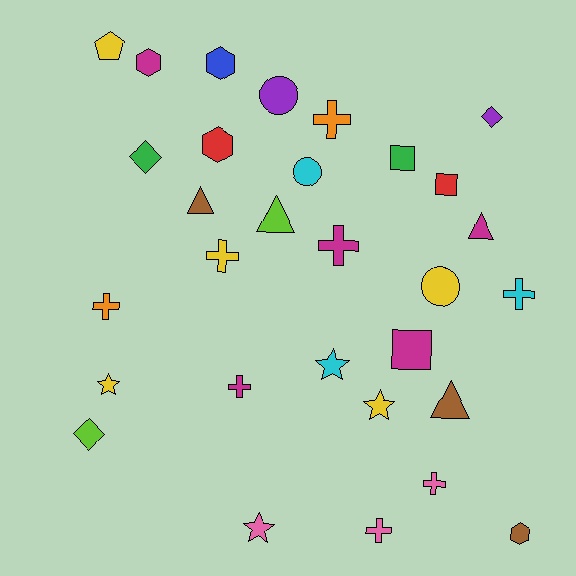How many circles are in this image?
There are 3 circles.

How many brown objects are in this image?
There are 3 brown objects.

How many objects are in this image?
There are 30 objects.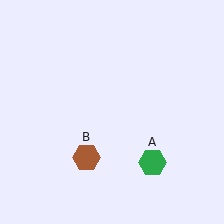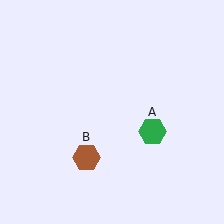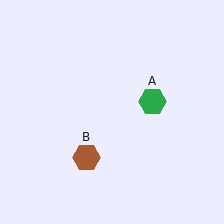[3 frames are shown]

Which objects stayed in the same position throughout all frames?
Brown hexagon (object B) remained stationary.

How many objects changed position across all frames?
1 object changed position: green hexagon (object A).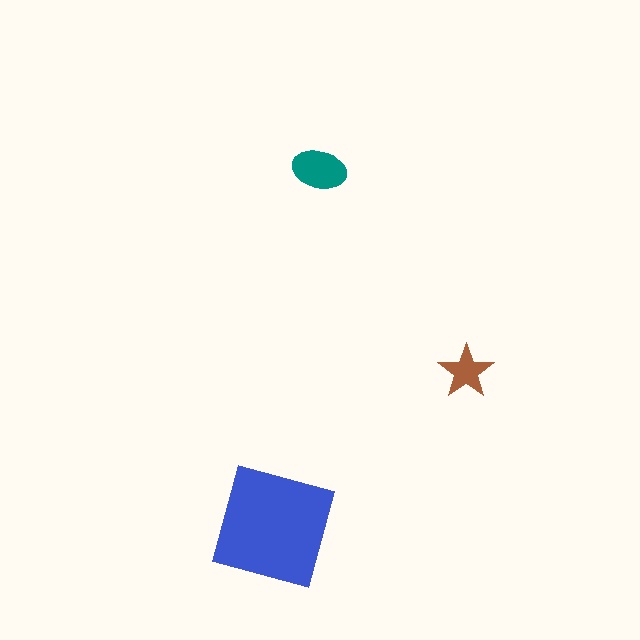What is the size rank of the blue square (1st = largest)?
1st.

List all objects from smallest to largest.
The brown star, the teal ellipse, the blue square.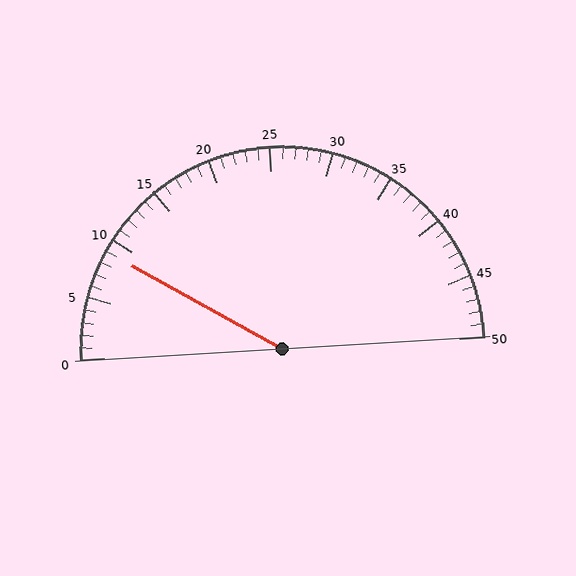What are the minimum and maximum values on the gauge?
The gauge ranges from 0 to 50.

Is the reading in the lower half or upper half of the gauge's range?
The reading is in the lower half of the range (0 to 50).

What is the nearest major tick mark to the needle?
The nearest major tick mark is 10.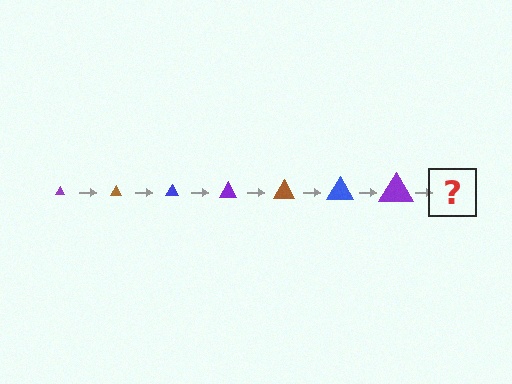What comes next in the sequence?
The next element should be a brown triangle, larger than the previous one.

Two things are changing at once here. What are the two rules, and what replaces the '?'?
The two rules are that the triangle grows larger each step and the color cycles through purple, brown, and blue. The '?' should be a brown triangle, larger than the previous one.